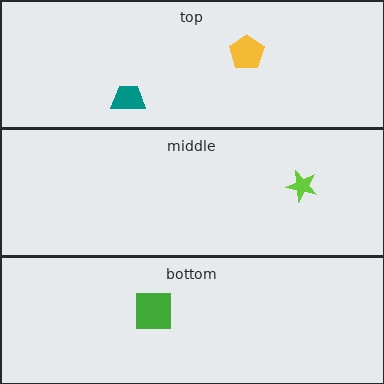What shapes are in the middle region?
The lime star.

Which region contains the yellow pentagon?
The top region.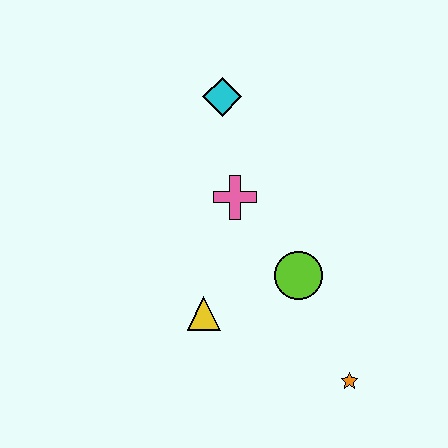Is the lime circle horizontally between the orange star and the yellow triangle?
Yes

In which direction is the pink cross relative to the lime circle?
The pink cross is above the lime circle.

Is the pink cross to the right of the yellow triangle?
Yes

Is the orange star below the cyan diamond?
Yes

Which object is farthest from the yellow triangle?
The cyan diamond is farthest from the yellow triangle.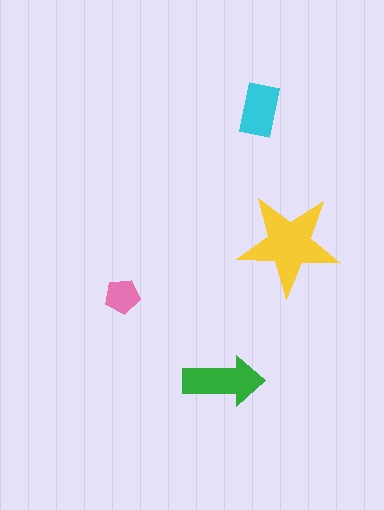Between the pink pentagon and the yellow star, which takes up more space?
The yellow star.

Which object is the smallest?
The pink pentagon.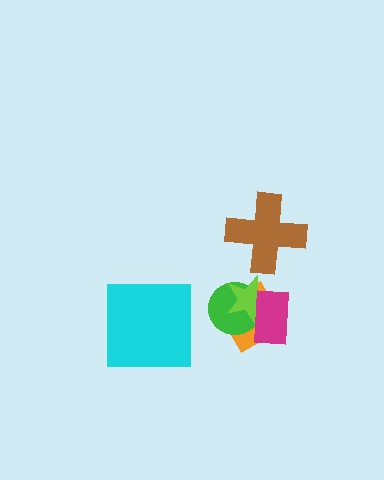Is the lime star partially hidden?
Yes, it is partially covered by another shape.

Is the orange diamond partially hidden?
Yes, it is partially covered by another shape.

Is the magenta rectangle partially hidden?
No, no other shape covers it.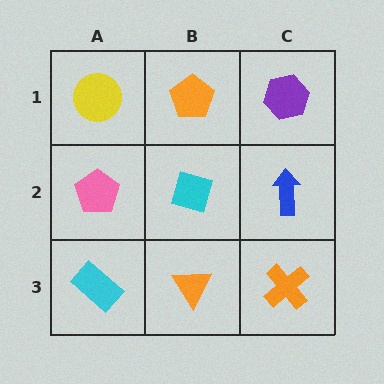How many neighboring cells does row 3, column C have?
2.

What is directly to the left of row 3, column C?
An orange triangle.